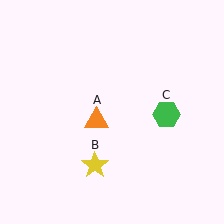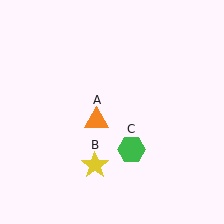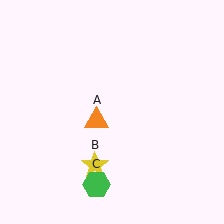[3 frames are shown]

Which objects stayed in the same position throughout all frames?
Orange triangle (object A) and yellow star (object B) remained stationary.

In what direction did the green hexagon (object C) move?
The green hexagon (object C) moved down and to the left.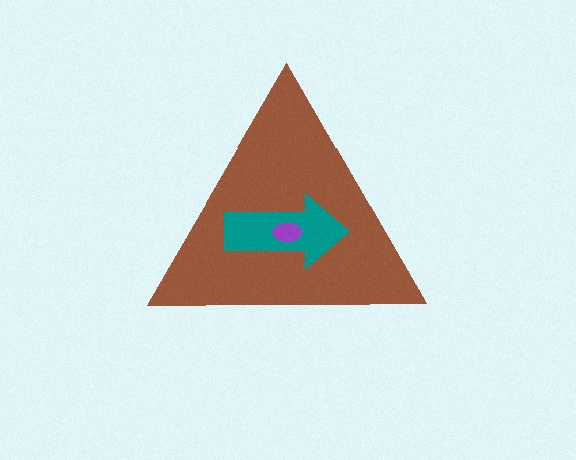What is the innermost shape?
The purple ellipse.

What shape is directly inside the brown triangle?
The teal arrow.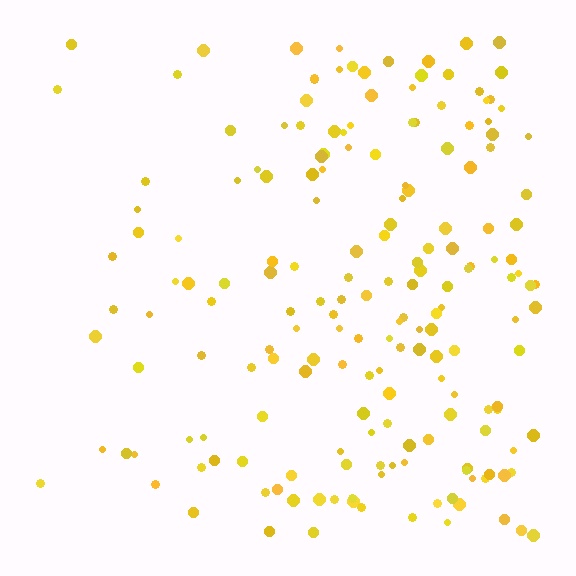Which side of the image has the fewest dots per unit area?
The left.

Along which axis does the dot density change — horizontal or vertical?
Horizontal.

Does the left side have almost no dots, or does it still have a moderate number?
Still a moderate number, just noticeably fewer than the right.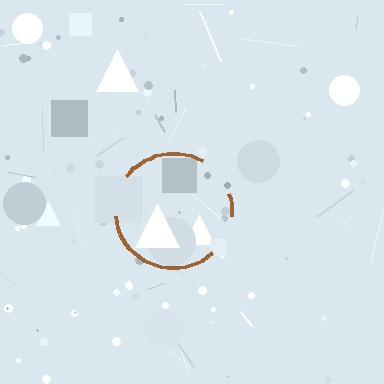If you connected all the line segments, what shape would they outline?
They would outline a circle.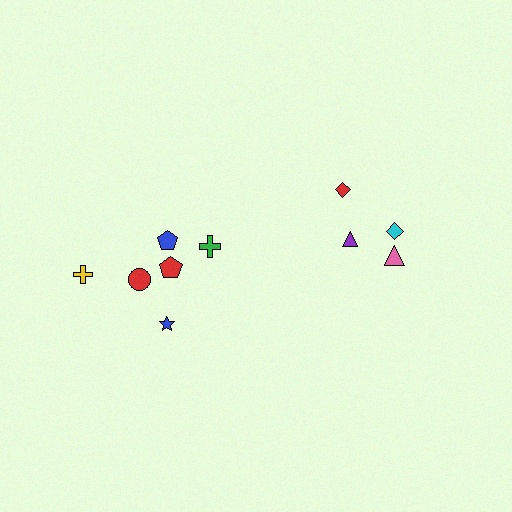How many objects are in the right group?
There are 4 objects.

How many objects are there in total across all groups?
There are 10 objects.